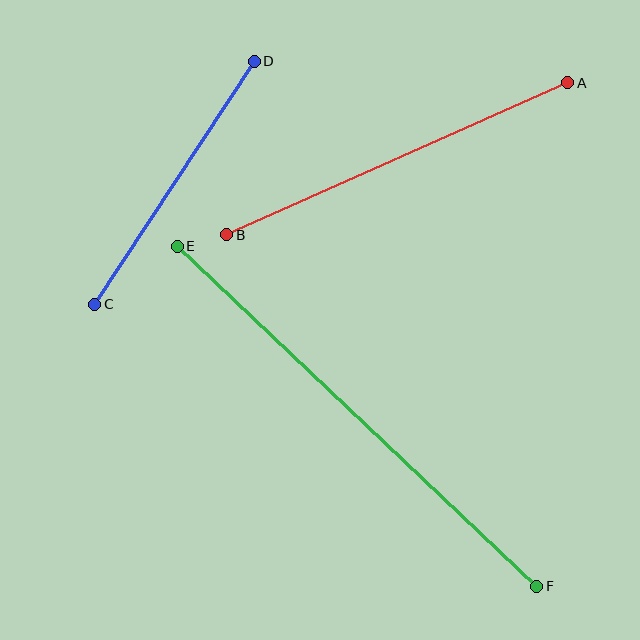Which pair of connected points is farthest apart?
Points E and F are farthest apart.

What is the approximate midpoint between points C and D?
The midpoint is at approximately (175, 183) pixels.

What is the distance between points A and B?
The distance is approximately 373 pixels.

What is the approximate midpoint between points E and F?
The midpoint is at approximately (357, 416) pixels.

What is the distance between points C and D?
The distance is approximately 290 pixels.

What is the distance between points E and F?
The distance is approximately 495 pixels.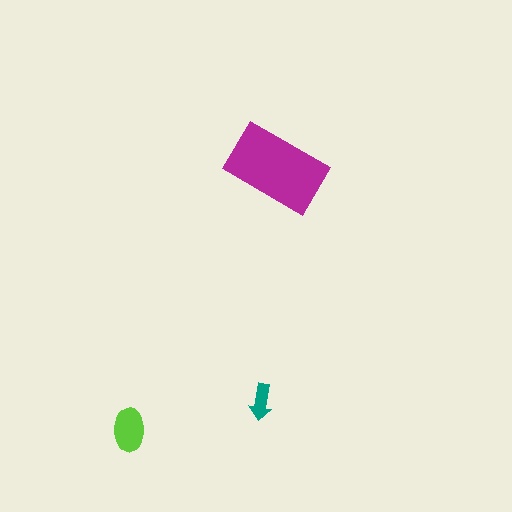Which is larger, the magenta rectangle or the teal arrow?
The magenta rectangle.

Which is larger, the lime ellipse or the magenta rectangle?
The magenta rectangle.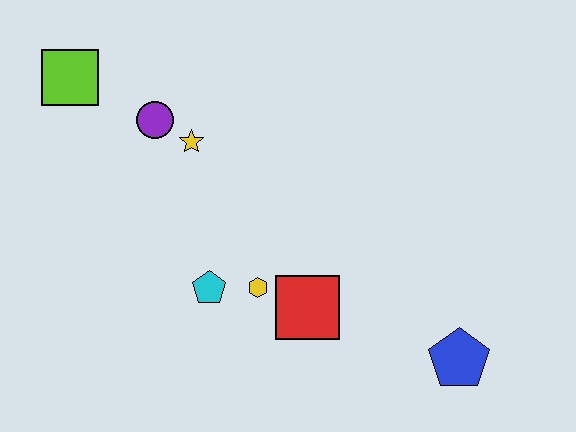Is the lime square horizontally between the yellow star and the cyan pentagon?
No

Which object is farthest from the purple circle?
The blue pentagon is farthest from the purple circle.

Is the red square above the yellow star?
No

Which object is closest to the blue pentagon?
The red square is closest to the blue pentagon.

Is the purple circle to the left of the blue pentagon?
Yes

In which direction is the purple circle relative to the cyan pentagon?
The purple circle is above the cyan pentagon.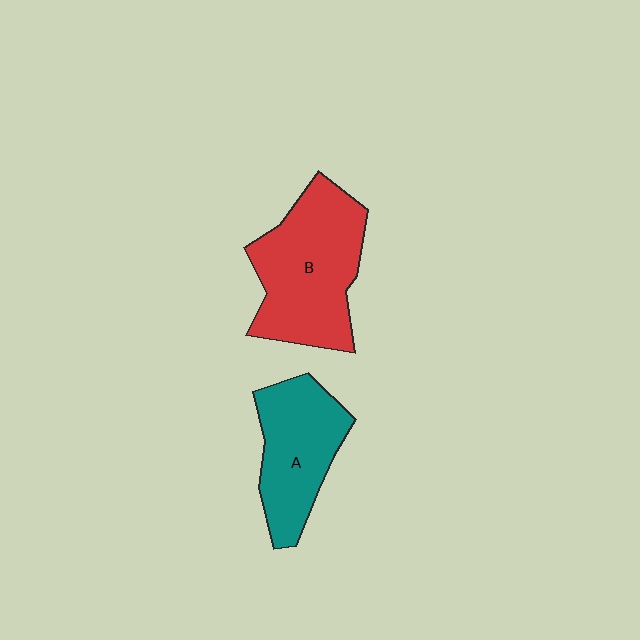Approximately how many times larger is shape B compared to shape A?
Approximately 1.4 times.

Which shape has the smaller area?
Shape A (teal).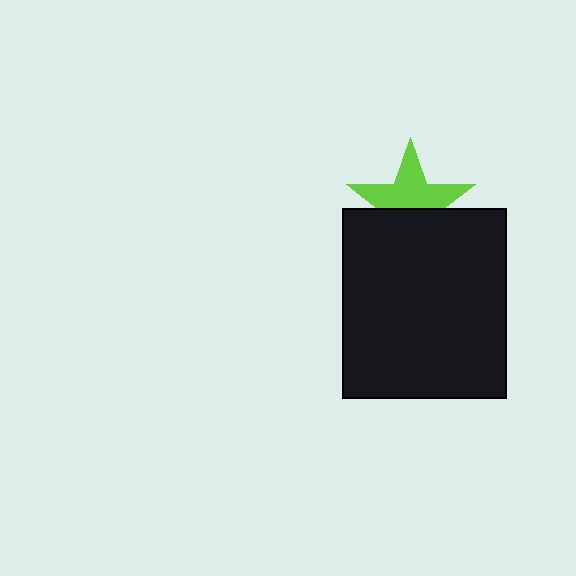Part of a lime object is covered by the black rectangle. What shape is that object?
It is a star.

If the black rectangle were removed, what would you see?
You would see the complete lime star.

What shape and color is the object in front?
The object in front is a black rectangle.